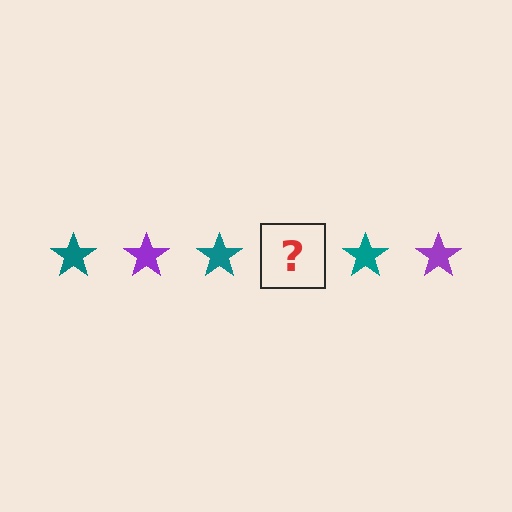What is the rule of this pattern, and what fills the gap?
The rule is that the pattern cycles through teal, purple stars. The gap should be filled with a purple star.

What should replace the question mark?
The question mark should be replaced with a purple star.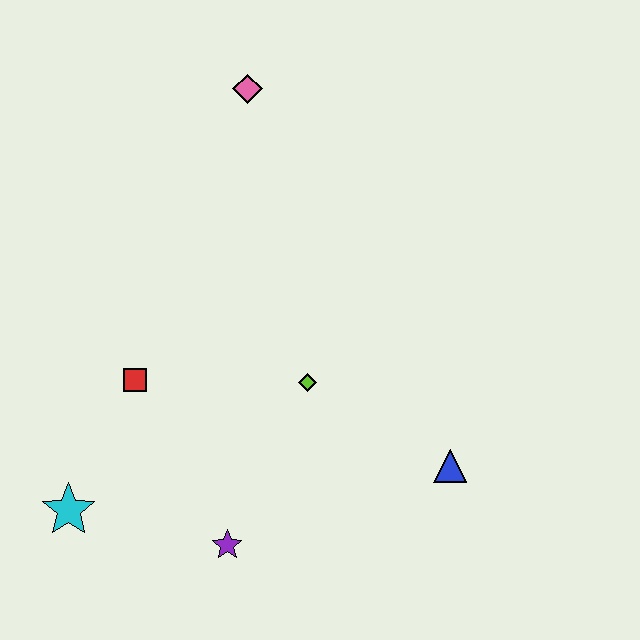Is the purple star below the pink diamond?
Yes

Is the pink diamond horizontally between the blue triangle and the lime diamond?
No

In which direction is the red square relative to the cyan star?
The red square is above the cyan star.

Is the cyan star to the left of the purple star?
Yes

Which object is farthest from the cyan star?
The pink diamond is farthest from the cyan star.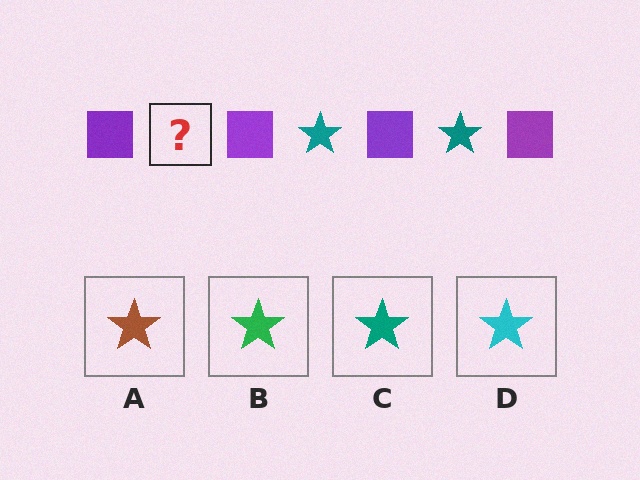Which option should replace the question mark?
Option C.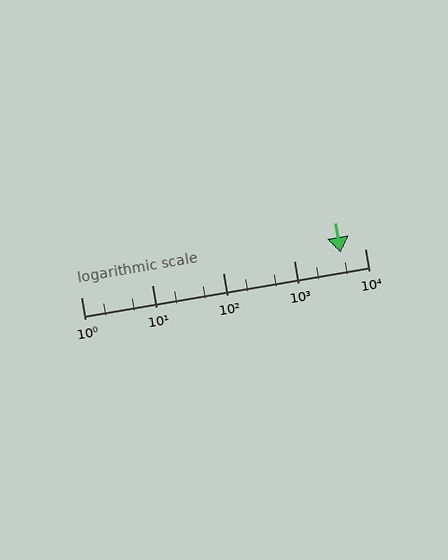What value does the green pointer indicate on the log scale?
The pointer indicates approximately 4500.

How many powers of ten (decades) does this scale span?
The scale spans 4 decades, from 1 to 10000.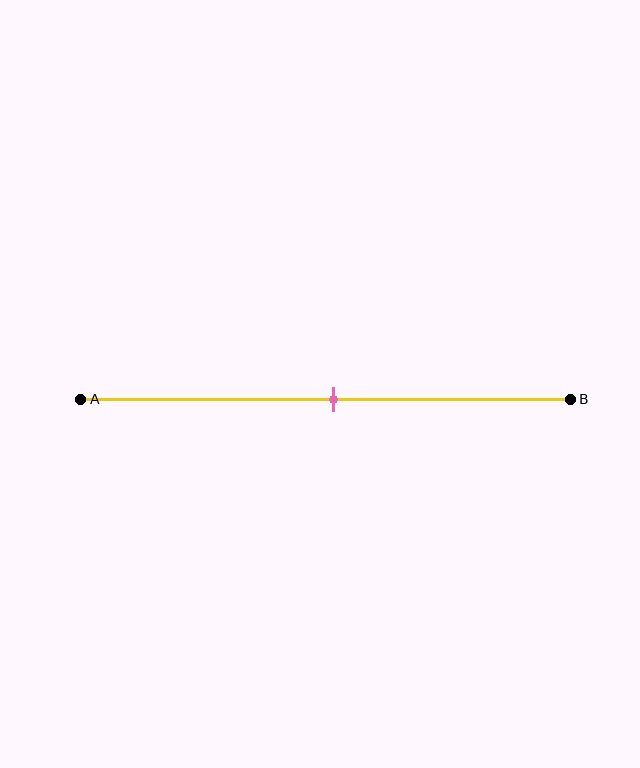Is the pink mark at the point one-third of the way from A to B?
No, the mark is at about 50% from A, not at the 33% one-third point.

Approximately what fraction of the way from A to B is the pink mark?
The pink mark is approximately 50% of the way from A to B.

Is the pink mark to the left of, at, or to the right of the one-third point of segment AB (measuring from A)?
The pink mark is to the right of the one-third point of segment AB.